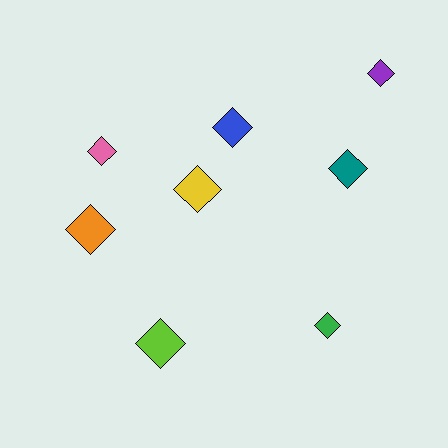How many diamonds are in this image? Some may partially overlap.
There are 8 diamonds.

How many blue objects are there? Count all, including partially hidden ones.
There is 1 blue object.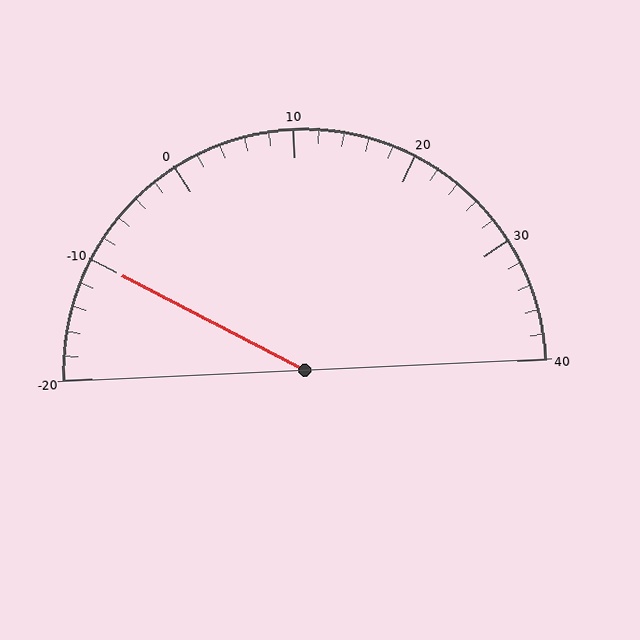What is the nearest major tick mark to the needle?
The nearest major tick mark is -10.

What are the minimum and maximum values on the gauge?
The gauge ranges from -20 to 40.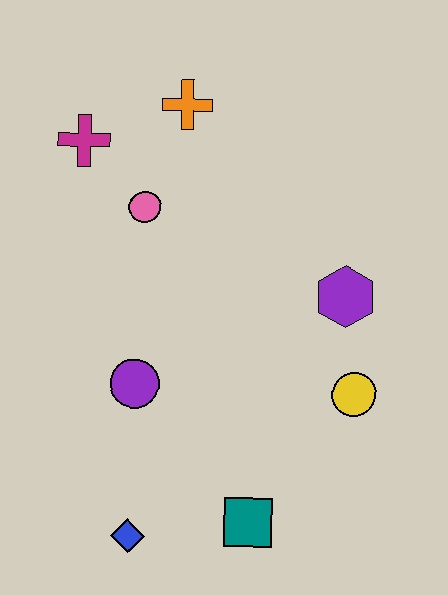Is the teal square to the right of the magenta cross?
Yes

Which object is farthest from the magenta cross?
The teal square is farthest from the magenta cross.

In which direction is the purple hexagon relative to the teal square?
The purple hexagon is above the teal square.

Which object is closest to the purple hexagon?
The yellow circle is closest to the purple hexagon.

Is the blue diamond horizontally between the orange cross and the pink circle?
No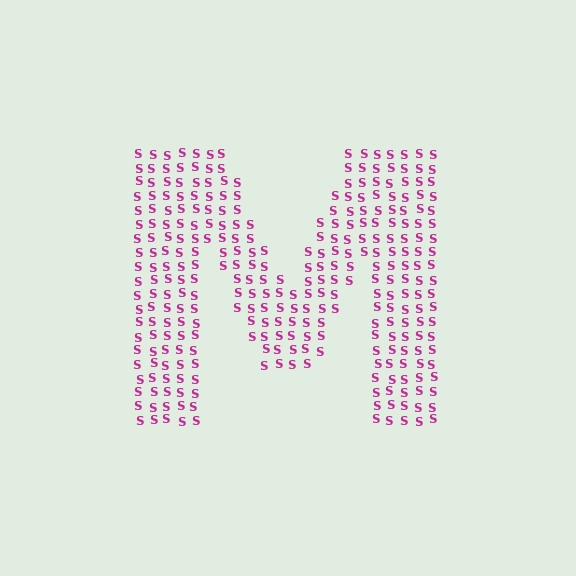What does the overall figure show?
The overall figure shows the letter M.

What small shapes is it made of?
It is made of small letter S's.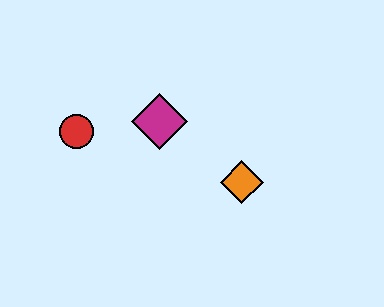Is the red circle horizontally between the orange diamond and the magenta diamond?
No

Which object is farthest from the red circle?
The orange diamond is farthest from the red circle.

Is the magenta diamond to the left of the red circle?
No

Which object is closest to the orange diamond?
The magenta diamond is closest to the orange diamond.